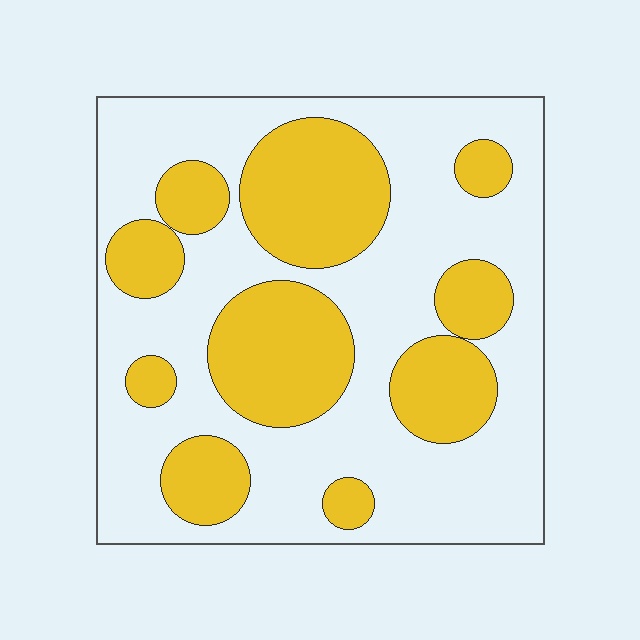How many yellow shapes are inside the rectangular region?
10.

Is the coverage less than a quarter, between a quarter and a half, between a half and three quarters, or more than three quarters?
Between a quarter and a half.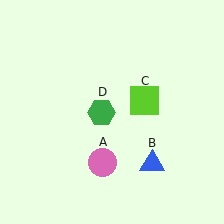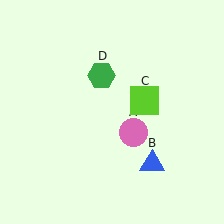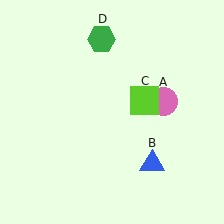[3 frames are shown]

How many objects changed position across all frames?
2 objects changed position: pink circle (object A), green hexagon (object D).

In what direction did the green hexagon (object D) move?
The green hexagon (object D) moved up.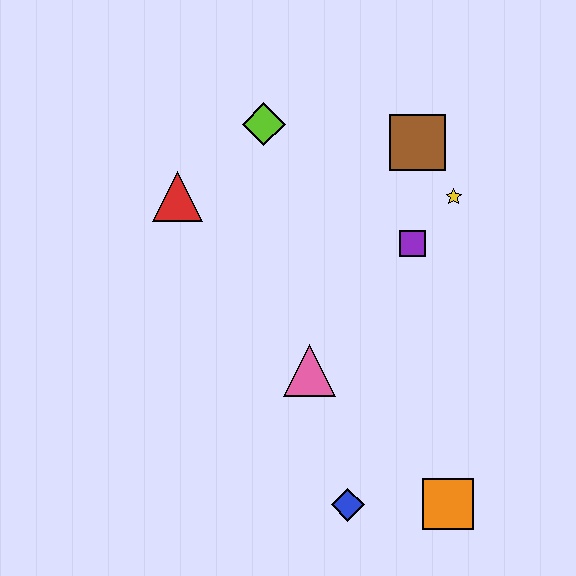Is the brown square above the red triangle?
Yes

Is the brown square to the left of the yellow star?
Yes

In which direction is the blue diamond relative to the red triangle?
The blue diamond is below the red triangle.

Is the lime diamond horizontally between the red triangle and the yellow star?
Yes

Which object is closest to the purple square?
The yellow star is closest to the purple square.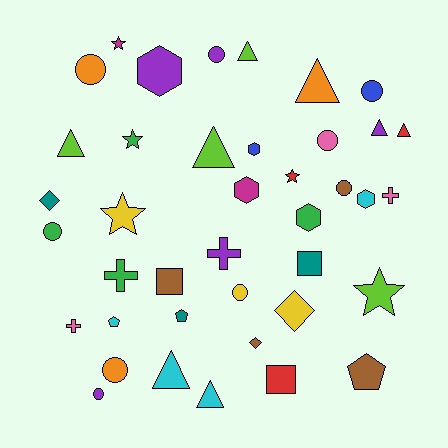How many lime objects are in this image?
There are 4 lime objects.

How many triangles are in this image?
There are 8 triangles.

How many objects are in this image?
There are 40 objects.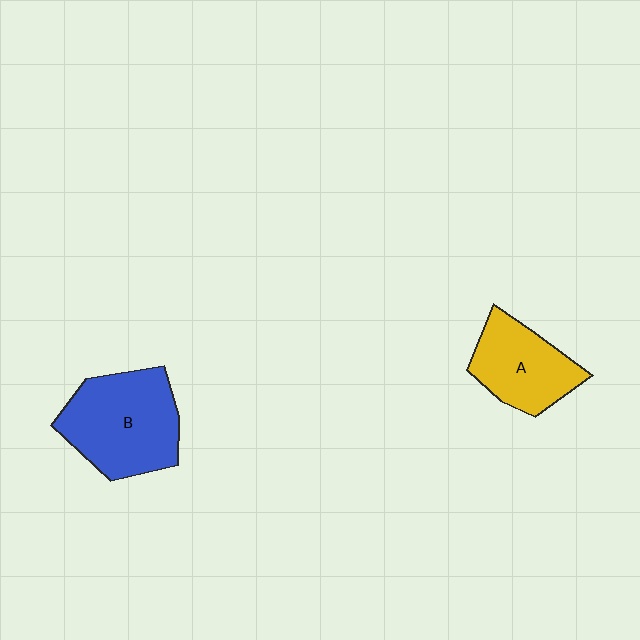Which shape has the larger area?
Shape B (blue).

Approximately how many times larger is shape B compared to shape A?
Approximately 1.4 times.